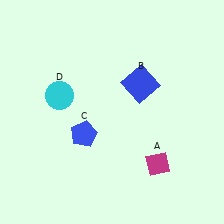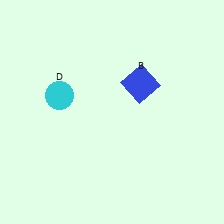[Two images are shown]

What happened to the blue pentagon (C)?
The blue pentagon (C) was removed in Image 2. It was in the bottom-left area of Image 1.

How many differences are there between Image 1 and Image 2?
There are 2 differences between the two images.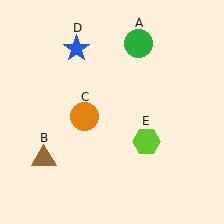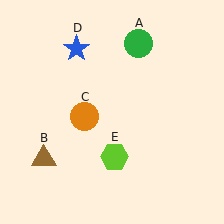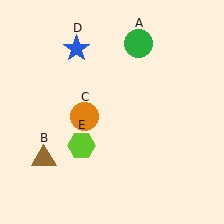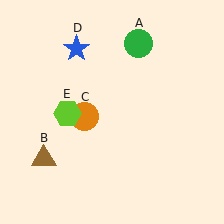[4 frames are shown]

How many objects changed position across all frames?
1 object changed position: lime hexagon (object E).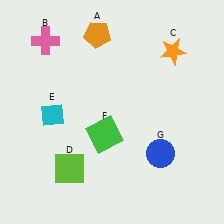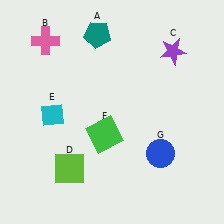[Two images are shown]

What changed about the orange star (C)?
In Image 1, C is orange. In Image 2, it changed to purple.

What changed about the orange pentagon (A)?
In Image 1, A is orange. In Image 2, it changed to teal.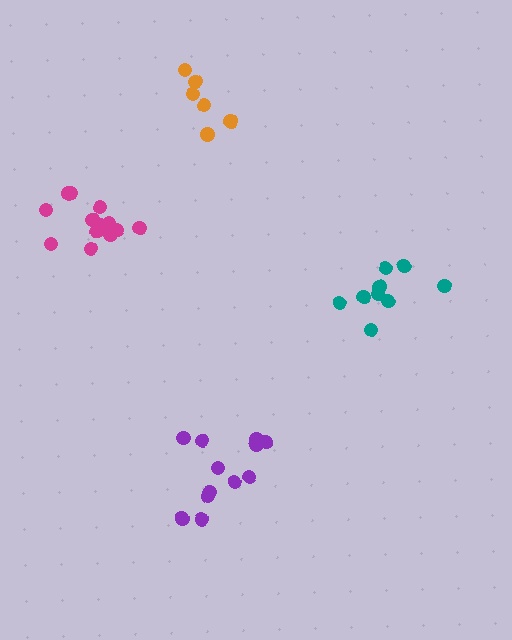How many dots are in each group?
Group 1: 12 dots, Group 2: 7 dots, Group 3: 13 dots, Group 4: 9 dots (41 total).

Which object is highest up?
The orange cluster is topmost.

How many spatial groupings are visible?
There are 4 spatial groupings.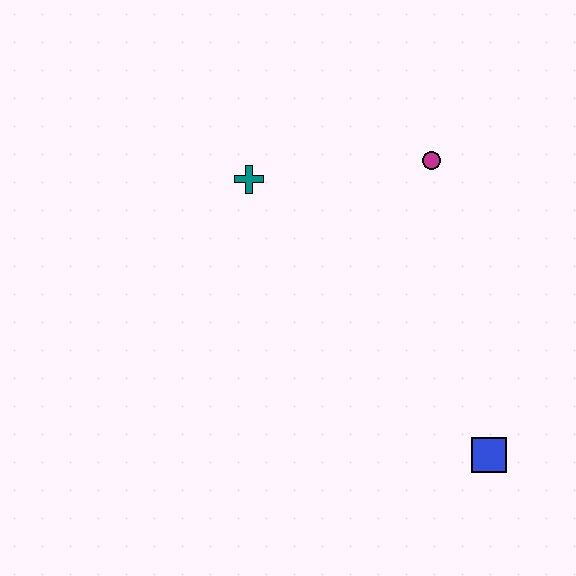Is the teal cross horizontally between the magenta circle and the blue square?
No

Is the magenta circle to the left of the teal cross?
No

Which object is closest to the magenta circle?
The teal cross is closest to the magenta circle.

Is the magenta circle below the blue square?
No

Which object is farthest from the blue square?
The teal cross is farthest from the blue square.